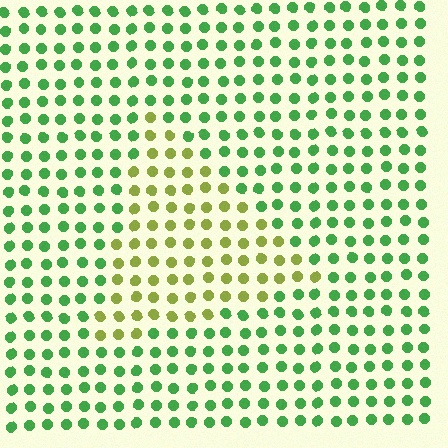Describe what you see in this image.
The image is filled with small green elements in a uniform arrangement. A triangle-shaped region is visible where the elements are tinted to a slightly different hue, forming a subtle color boundary.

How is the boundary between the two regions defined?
The boundary is defined purely by a slight shift in hue (about 48 degrees). Spacing, size, and orientation are identical on both sides.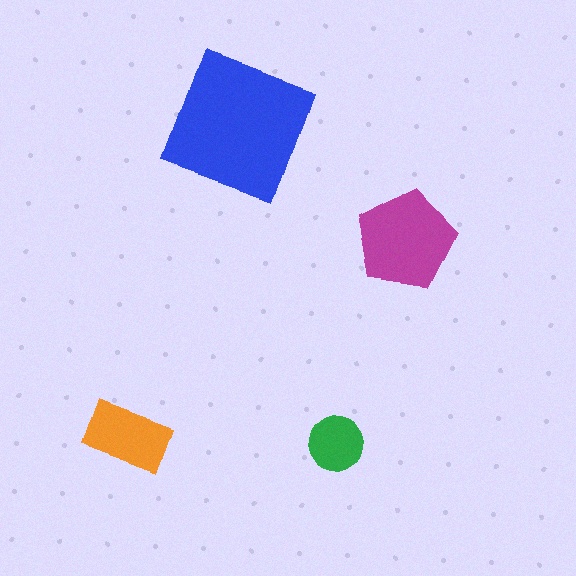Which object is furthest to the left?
The orange rectangle is leftmost.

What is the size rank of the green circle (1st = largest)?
4th.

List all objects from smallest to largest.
The green circle, the orange rectangle, the magenta pentagon, the blue square.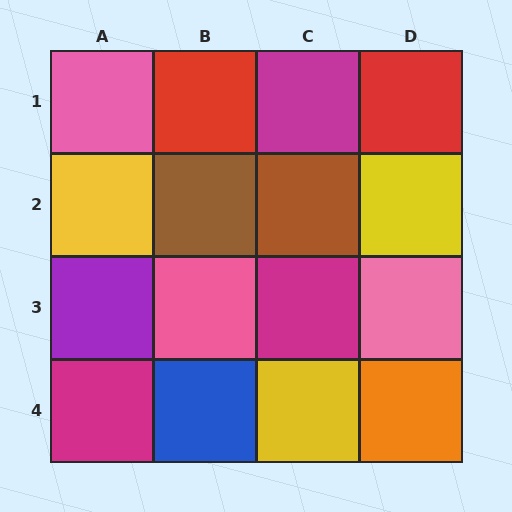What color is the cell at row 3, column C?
Magenta.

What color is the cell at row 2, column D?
Yellow.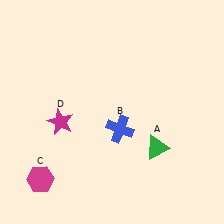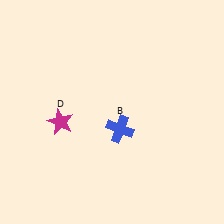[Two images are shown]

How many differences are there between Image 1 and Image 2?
There are 2 differences between the two images.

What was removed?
The green triangle (A), the magenta hexagon (C) were removed in Image 2.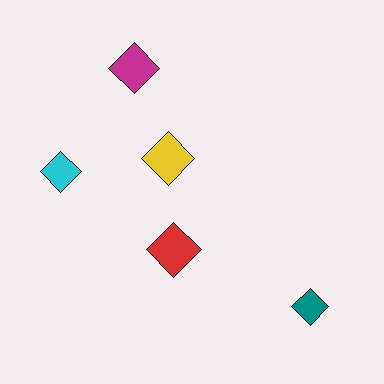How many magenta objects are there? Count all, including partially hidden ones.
There is 1 magenta object.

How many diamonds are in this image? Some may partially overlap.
There are 5 diamonds.